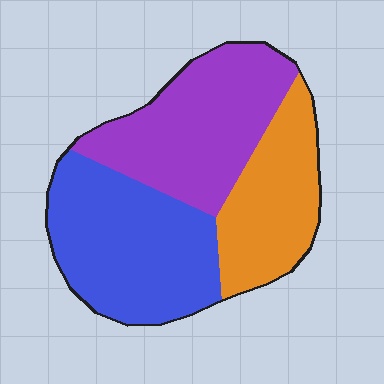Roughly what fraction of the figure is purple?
Purple covers 36% of the figure.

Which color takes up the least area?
Orange, at roughly 25%.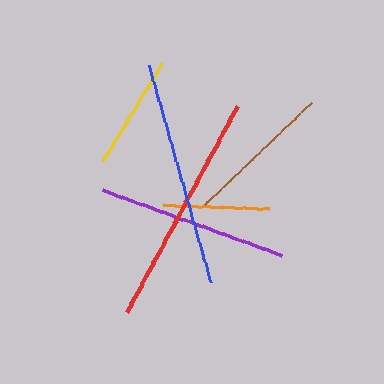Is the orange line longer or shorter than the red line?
The red line is longer than the orange line.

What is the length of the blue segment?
The blue segment is approximately 226 pixels long.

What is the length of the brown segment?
The brown segment is approximately 149 pixels long.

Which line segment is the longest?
The red line is the longest at approximately 234 pixels.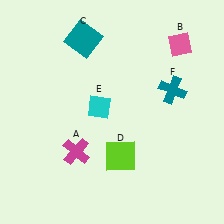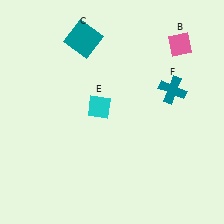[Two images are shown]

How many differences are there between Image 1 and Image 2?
There are 2 differences between the two images.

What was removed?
The magenta cross (A), the lime square (D) were removed in Image 2.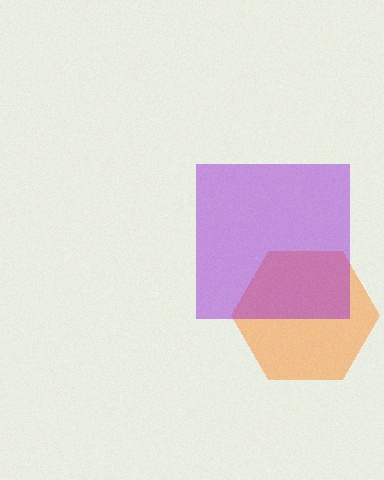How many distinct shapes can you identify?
There are 2 distinct shapes: an orange hexagon, a purple square.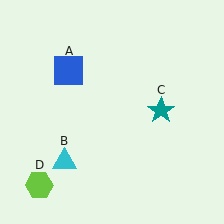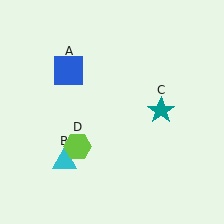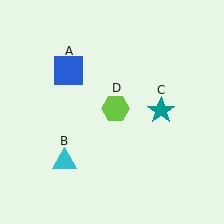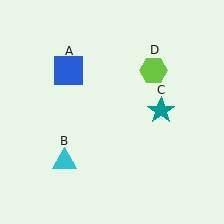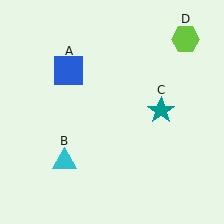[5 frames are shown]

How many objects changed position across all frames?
1 object changed position: lime hexagon (object D).